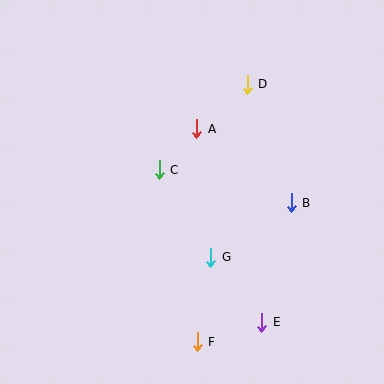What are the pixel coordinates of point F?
Point F is at (197, 342).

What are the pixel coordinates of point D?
Point D is at (247, 84).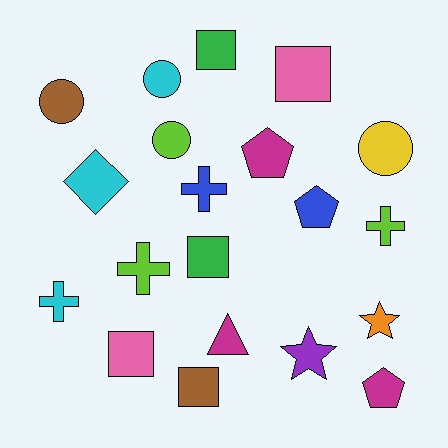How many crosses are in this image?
There are 4 crosses.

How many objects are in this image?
There are 20 objects.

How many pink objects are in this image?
There are 2 pink objects.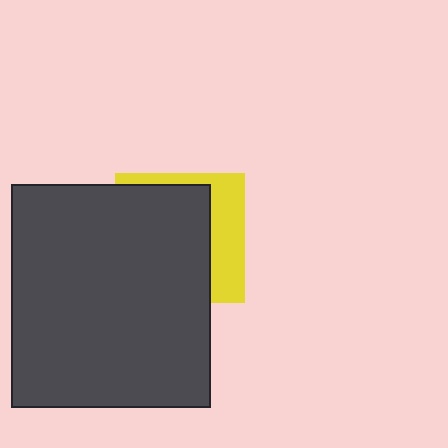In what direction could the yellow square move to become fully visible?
The yellow square could move right. That would shift it out from behind the dark gray rectangle entirely.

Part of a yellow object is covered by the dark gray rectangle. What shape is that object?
It is a square.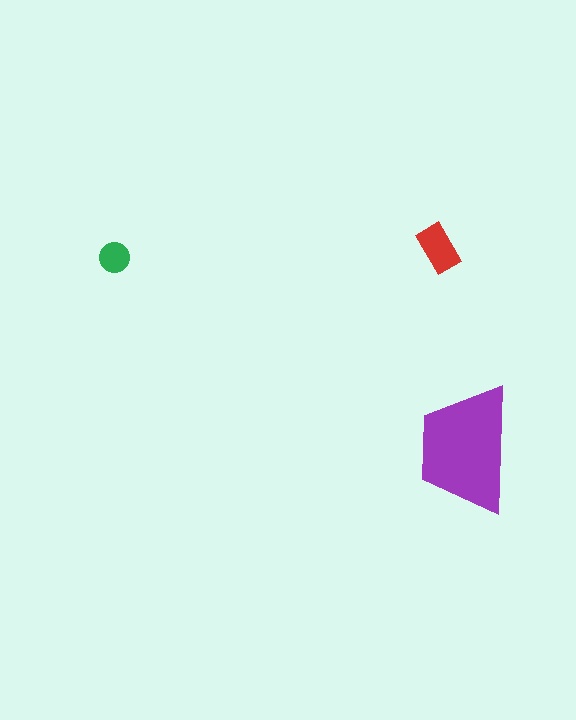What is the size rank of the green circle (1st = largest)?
3rd.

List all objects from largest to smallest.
The purple trapezoid, the red rectangle, the green circle.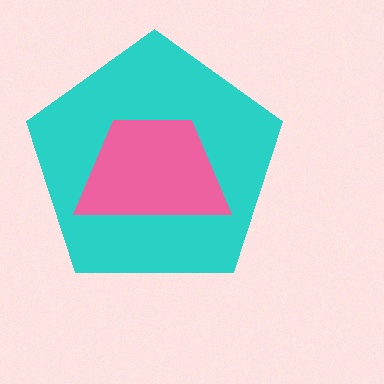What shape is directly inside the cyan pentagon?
The pink trapezoid.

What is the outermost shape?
The cyan pentagon.